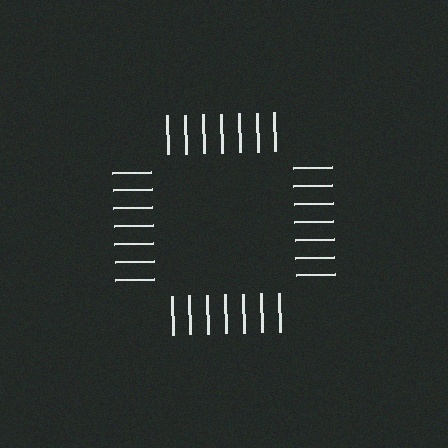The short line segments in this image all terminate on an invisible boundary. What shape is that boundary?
An illusory square — the line segments terminate on its edges but no continuous stroke is drawn.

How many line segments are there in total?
28 — 7 along each of the 4 edges.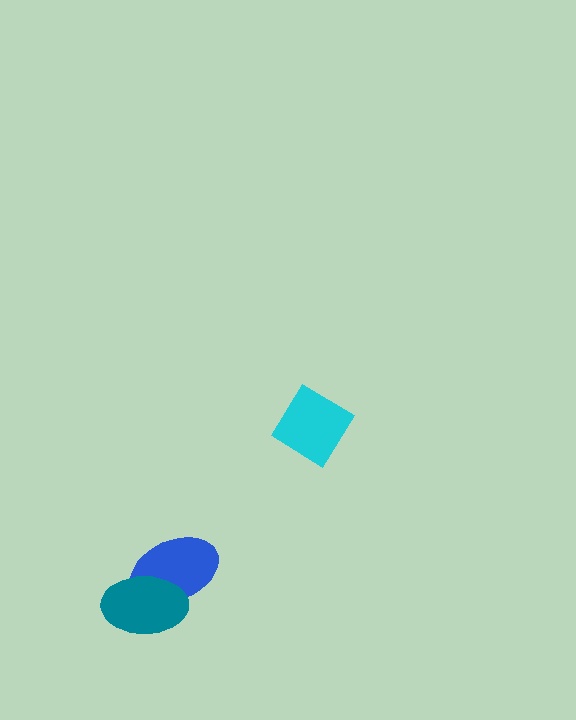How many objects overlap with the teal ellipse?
1 object overlaps with the teal ellipse.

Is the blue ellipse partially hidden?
Yes, it is partially covered by another shape.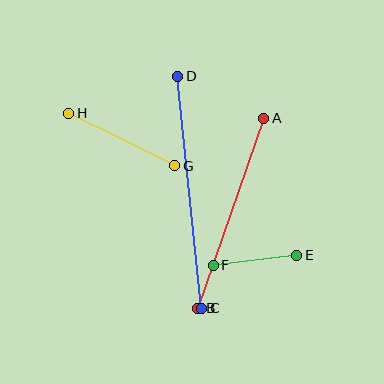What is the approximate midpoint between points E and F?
The midpoint is at approximately (255, 260) pixels.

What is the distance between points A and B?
The distance is approximately 201 pixels.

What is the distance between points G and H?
The distance is approximately 118 pixels.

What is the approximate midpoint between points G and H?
The midpoint is at approximately (122, 140) pixels.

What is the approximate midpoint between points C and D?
The midpoint is at approximately (190, 192) pixels.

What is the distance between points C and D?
The distance is approximately 233 pixels.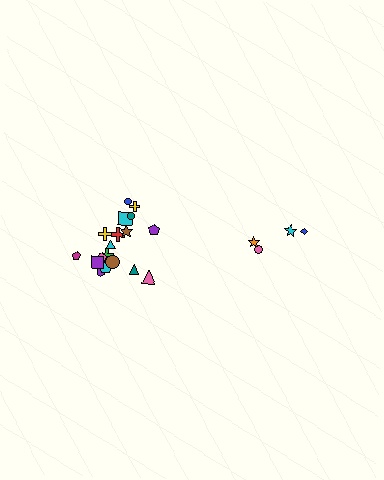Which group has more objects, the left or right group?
The left group.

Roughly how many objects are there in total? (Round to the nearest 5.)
Roughly 20 objects in total.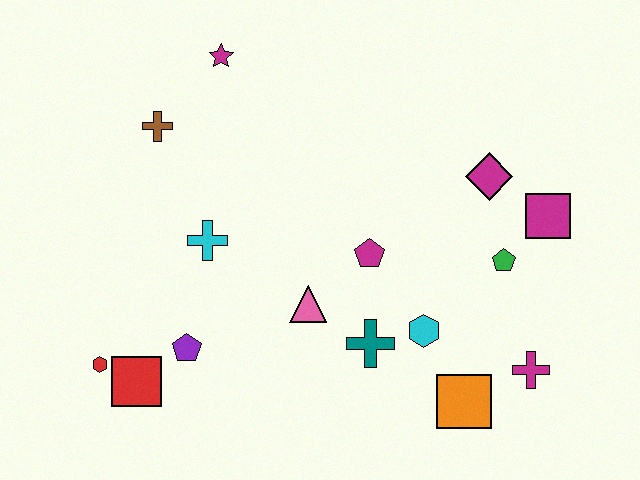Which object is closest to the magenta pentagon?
The pink triangle is closest to the magenta pentagon.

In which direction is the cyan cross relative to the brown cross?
The cyan cross is below the brown cross.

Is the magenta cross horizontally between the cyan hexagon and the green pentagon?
No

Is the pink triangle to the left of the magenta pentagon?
Yes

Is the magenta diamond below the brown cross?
Yes